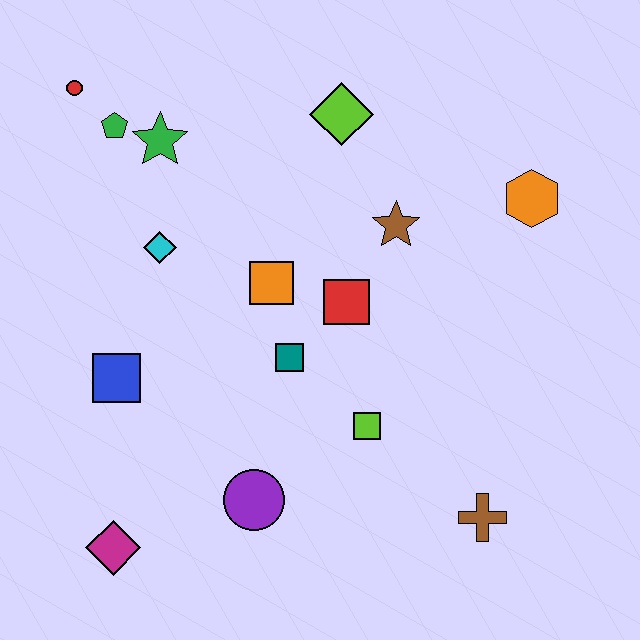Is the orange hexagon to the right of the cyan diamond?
Yes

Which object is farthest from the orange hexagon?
The magenta diamond is farthest from the orange hexagon.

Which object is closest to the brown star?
The red square is closest to the brown star.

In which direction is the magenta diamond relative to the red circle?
The magenta diamond is below the red circle.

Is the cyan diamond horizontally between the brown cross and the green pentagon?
Yes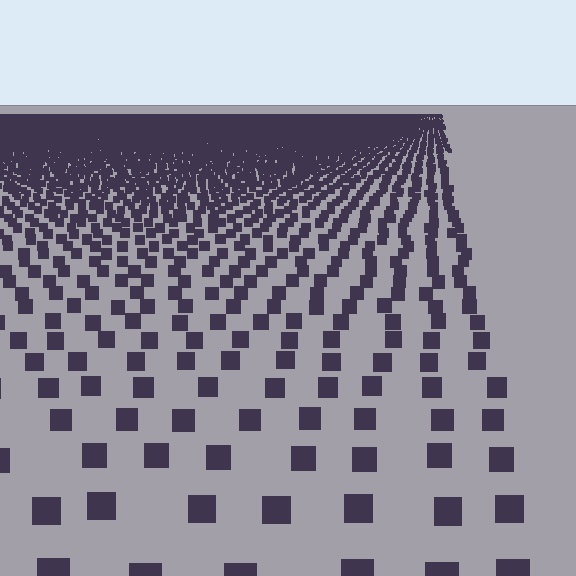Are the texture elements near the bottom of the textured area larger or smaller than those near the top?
Larger. Near the bottom, elements are closer to the viewer and appear at a bigger on-screen size.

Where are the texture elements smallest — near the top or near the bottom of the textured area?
Near the top.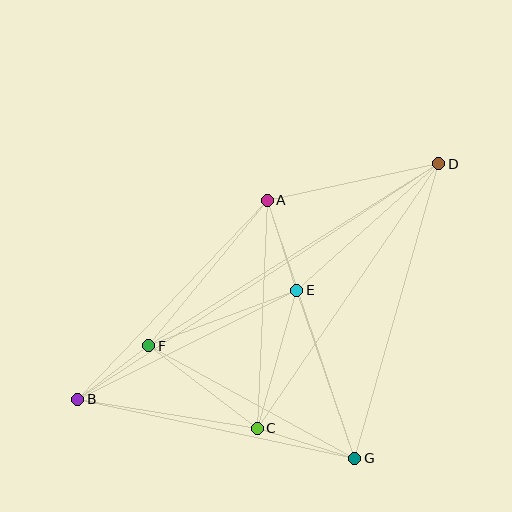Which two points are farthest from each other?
Points B and D are farthest from each other.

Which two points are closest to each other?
Points B and F are closest to each other.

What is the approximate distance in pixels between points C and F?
The distance between C and F is approximately 136 pixels.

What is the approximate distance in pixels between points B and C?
The distance between B and C is approximately 182 pixels.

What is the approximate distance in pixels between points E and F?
The distance between E and F is approximately 158 pixels.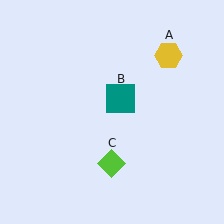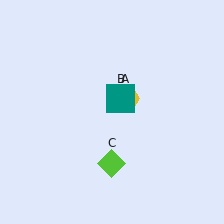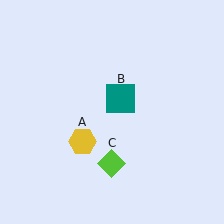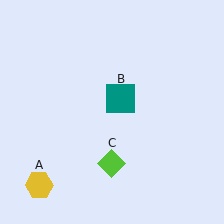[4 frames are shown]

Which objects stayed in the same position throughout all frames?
Teal square (object B) and lime diamond (object C) remained stationary.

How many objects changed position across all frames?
1 object changed position: yellow hexagon (object A).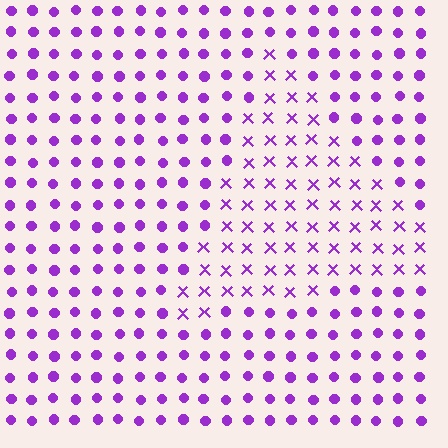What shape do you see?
I see a triangle.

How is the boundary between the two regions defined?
The boundary is defined by a change in element shape: X marks inside vs. circles outside. All elements share the same color and spacing.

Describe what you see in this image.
The image is filled with small purple elements arranged in a uniform grid. A triangle-shaped region contains X marks, while the surrounding area contains circles. The boundary is defined purely by the change in element shape.